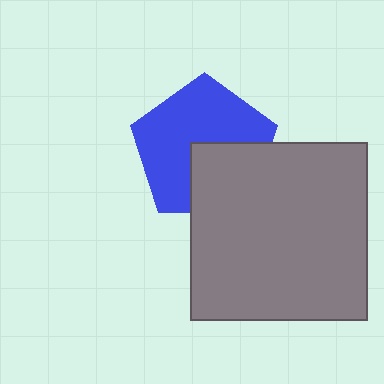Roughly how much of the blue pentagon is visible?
About half of it is visible (roughly 64%).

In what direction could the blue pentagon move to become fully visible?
The blue pentagon could move up. That would shift it out from behind the gray square entirely.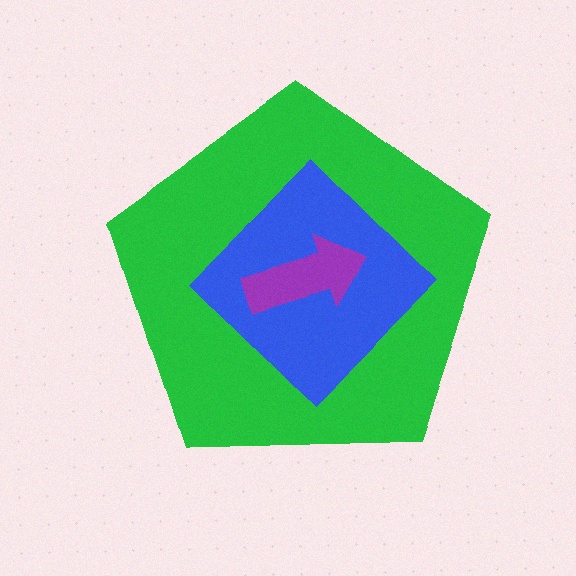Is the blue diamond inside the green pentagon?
Yes.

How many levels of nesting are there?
3.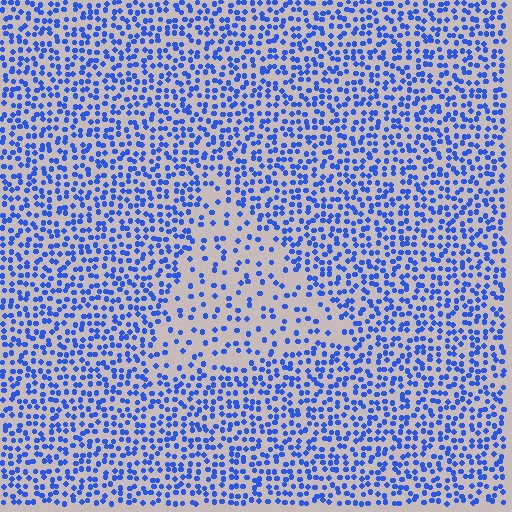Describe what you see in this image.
The image contains small blue elements arranged at two different densities. A triangle-shaped region is visible where the elements are less densely packed than the surrounding area.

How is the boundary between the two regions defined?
The boundary is defined by a change in element density (approximately 2.2x ratio). All elements are the same color, size, and shape.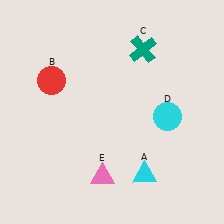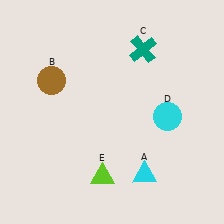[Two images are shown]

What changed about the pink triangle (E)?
In Image 1, E is pink. In Image 2, it changed to lime.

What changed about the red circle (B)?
In Image 1, B is red. In Image 2, it changed to brown.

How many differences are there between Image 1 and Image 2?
There are 2 differences between the two images.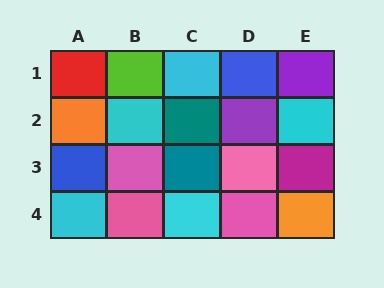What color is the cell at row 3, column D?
Pink.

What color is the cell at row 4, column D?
Pink.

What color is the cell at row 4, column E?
Orange.